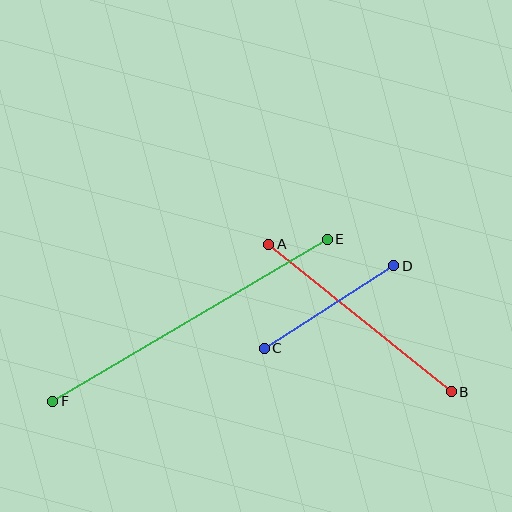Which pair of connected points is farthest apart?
Points E and F are farthest apart.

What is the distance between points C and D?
The distance is approximately 154 pixels.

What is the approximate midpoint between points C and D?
The midpoint is at approximately (329, 307) pixels.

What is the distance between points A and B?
The distance is approximately 234 pixels.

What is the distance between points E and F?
The distance is approximately 319 pixels.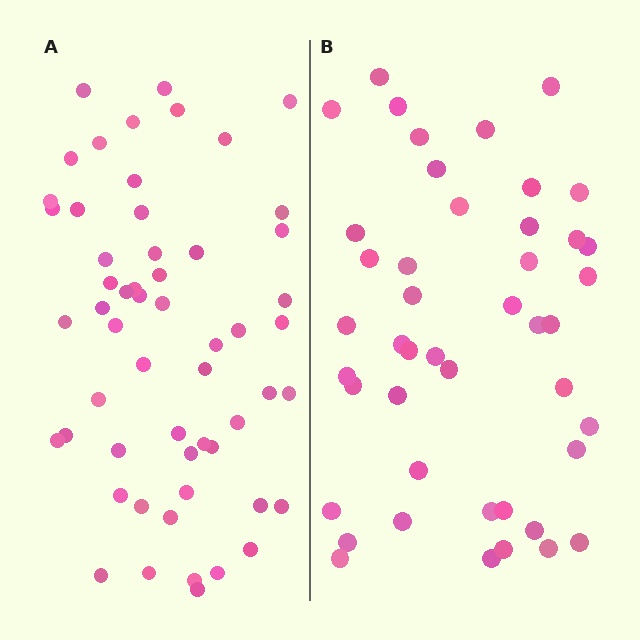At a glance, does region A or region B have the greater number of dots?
Region A (the left region) has more dots.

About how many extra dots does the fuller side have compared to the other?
Region A has roughly 12 or so more dots than region B.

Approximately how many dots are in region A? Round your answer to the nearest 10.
About 60 dots. (The exact count is 56, which rounds to 60.)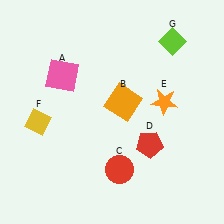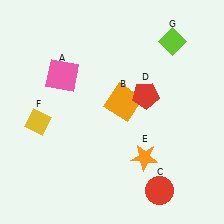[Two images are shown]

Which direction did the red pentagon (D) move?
The red pentagon (D) moved up.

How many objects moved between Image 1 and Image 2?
3 objects moved between the two images.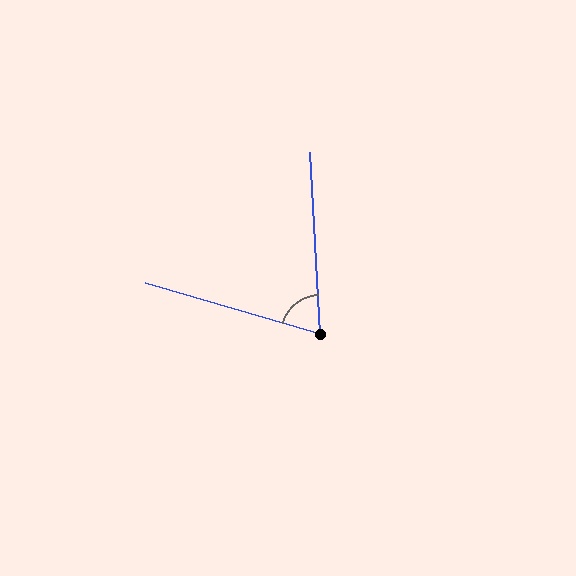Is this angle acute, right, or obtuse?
It is acute.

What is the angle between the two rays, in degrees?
Approximately 71 degrees.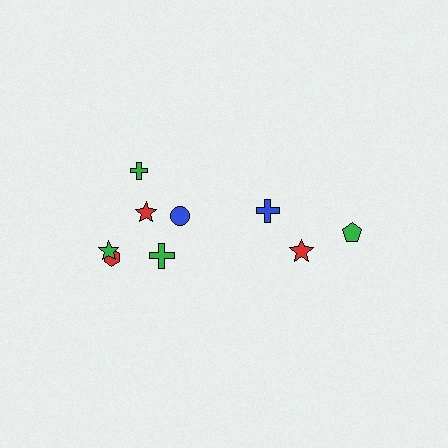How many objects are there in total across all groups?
There are 9 objects.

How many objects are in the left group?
There are 6 objects.